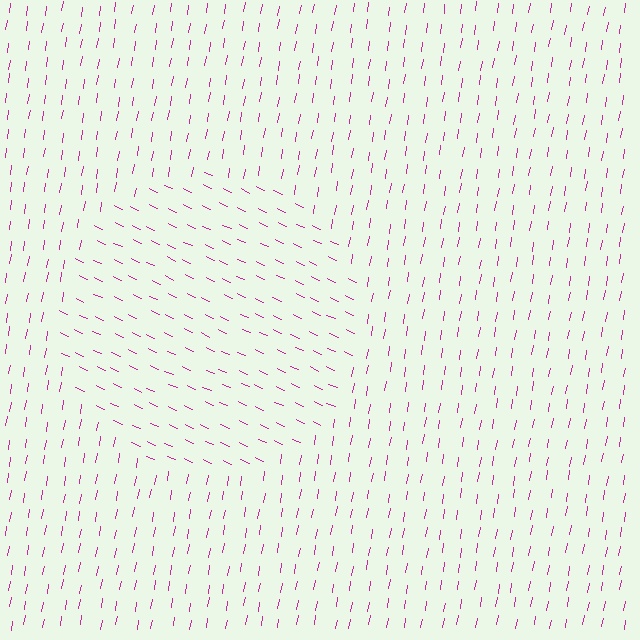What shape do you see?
I see a circle.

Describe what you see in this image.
The image is filled with small magenta line segments. A circle region in the image has lines oriented differently from the surrounding lines, creating a visible texture boundary.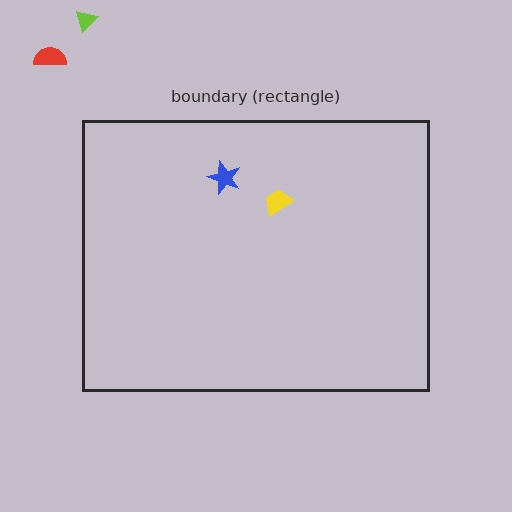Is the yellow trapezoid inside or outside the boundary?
Inside.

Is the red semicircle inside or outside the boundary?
Outside.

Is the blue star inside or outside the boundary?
Inside.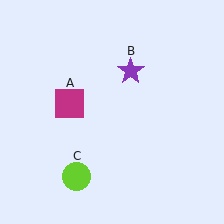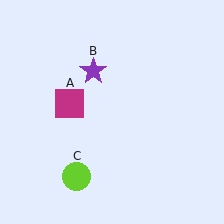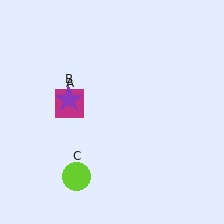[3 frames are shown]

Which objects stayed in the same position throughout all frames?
Magenta square (object A) and lime circle (object C) remained stationary.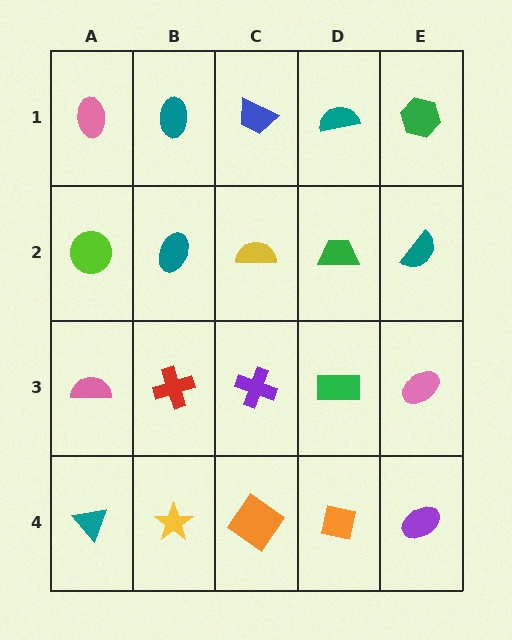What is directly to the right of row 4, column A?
A yellow star.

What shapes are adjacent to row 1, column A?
A lime circle (row 2, column A), a teal ellipse (row 1, column B).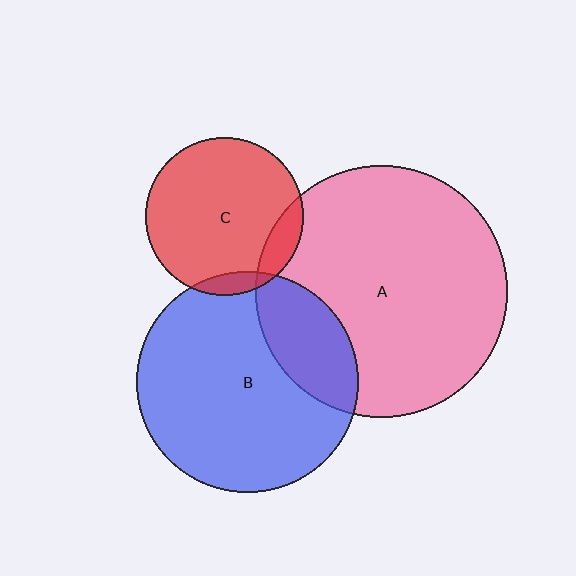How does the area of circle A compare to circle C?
Approximately 2.6 times.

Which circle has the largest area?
Circle A (pink).